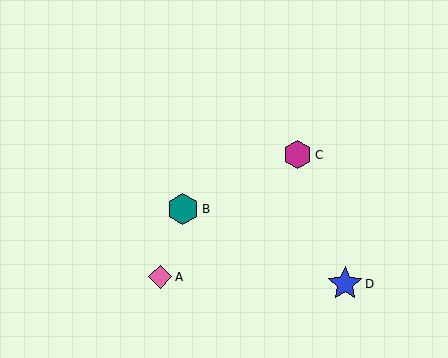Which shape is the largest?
The blue star (labeled D) is the largest.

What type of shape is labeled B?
Shape B is a teal hexagon.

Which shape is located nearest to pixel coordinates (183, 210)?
The teal hexagon (labeled B) at (183, 209) is nearest to that location.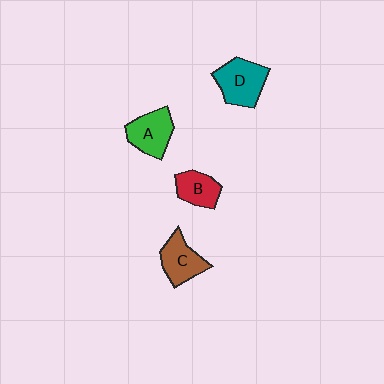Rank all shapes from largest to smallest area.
From largest to smallest: D (teal), A (green), C (brown), B (red).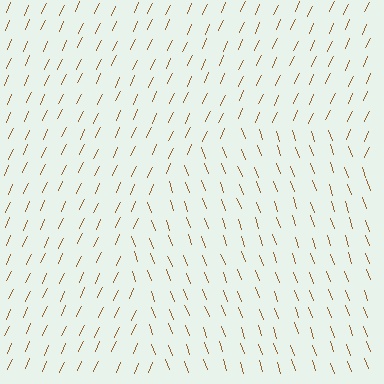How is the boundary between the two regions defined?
The boundary is defined purely by a change in line orientation (approximately 45 degrees difference). All lines are the same color and thickness.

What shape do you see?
I see a circle.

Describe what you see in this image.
The image is filled with small brown line segments. A circle region in the image has lines oriented differently from the surrounding lines, creating a visible texture boundary.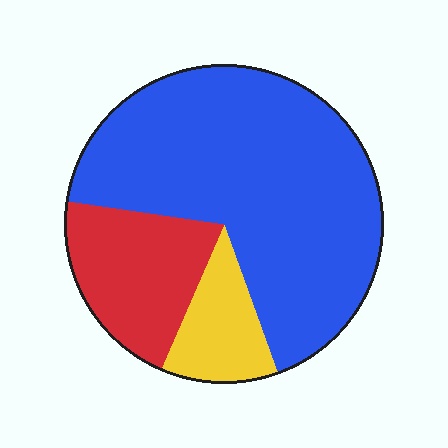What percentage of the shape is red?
Red covers 21% of the shape.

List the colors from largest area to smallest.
From largest to smallest: blue, red, yellow.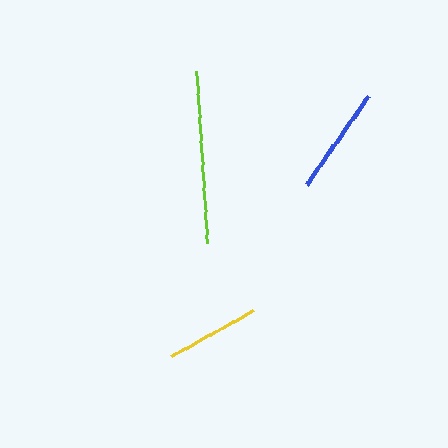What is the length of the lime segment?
The lime segment is approximately 173 pixels long.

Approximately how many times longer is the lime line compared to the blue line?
The lime line is approximately 1.6 times the length of the blue line.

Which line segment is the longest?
The lime line is the longest at approximately 173 pixels.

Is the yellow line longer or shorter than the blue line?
The blue line is longer than the yellow line.